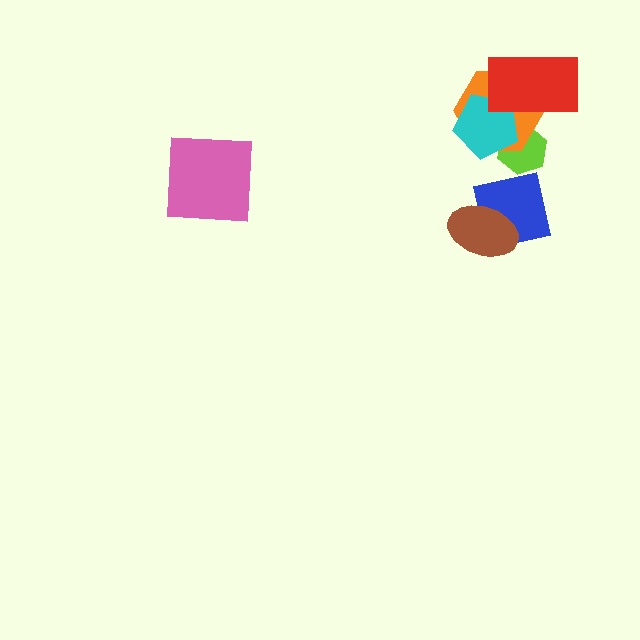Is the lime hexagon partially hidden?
Yes, it is partially covered by another shape.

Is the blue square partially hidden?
Yes, it is partially covered by another shape.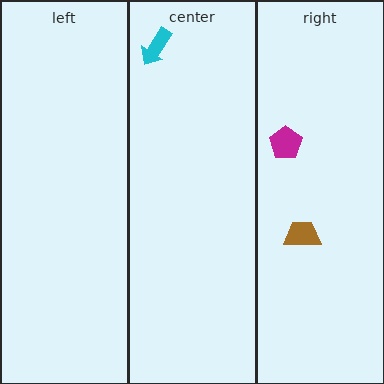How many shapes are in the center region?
1.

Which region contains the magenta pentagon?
The right region.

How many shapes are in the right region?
2.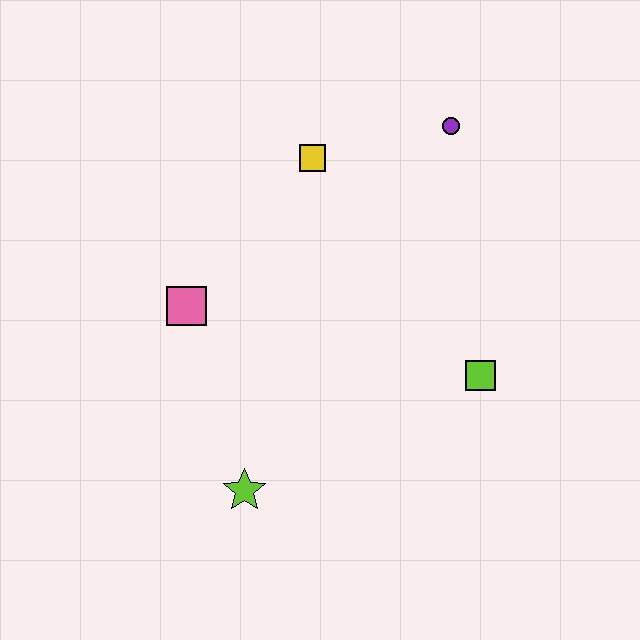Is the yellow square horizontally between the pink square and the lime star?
No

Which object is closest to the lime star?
The pink square is closest to the lime star.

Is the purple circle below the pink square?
No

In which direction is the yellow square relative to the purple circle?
The yellow square is to the left of the purple circle.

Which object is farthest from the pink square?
The purple circle is farthest from the pink square.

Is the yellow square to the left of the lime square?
Yes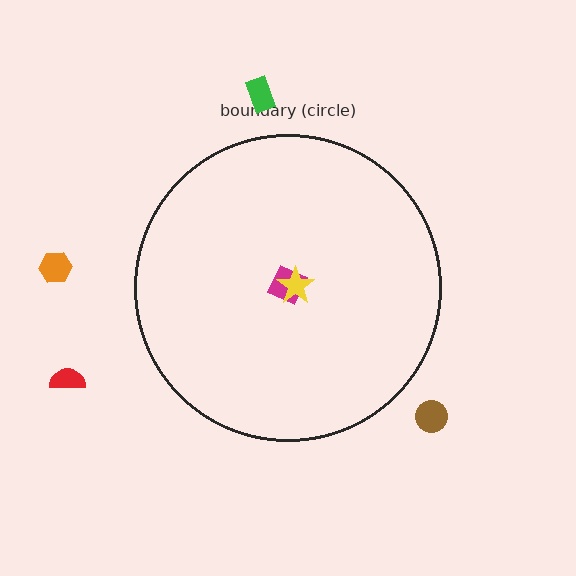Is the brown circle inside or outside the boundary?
Outside.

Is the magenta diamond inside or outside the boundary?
Inside.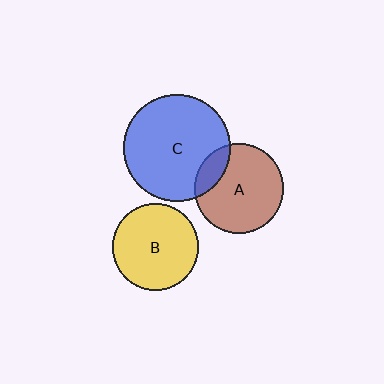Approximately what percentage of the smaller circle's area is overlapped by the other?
Approximately 15%.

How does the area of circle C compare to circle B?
Approximately 1.5 times.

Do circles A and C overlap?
Yes.